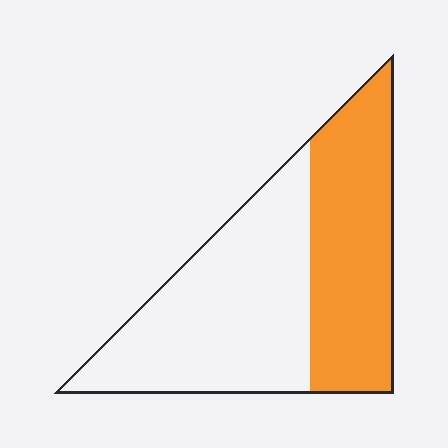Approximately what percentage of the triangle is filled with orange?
Approximately 45%.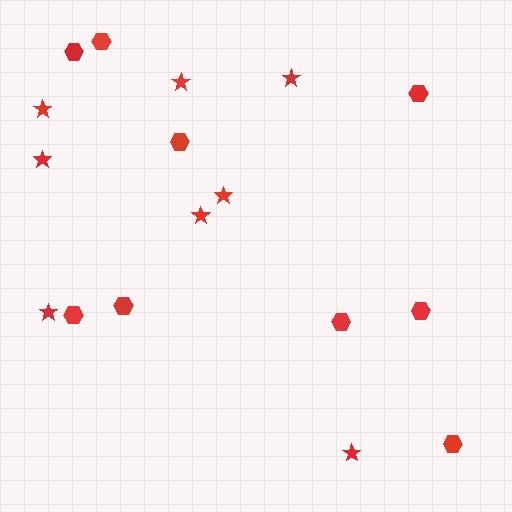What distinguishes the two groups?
There are 2 groups: one group of stars (8) and one group of hexagons (9).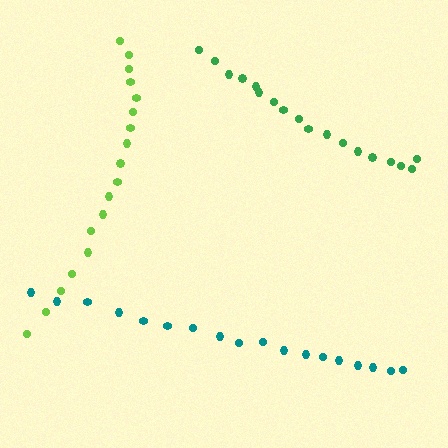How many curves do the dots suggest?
There are 3 distinct paths.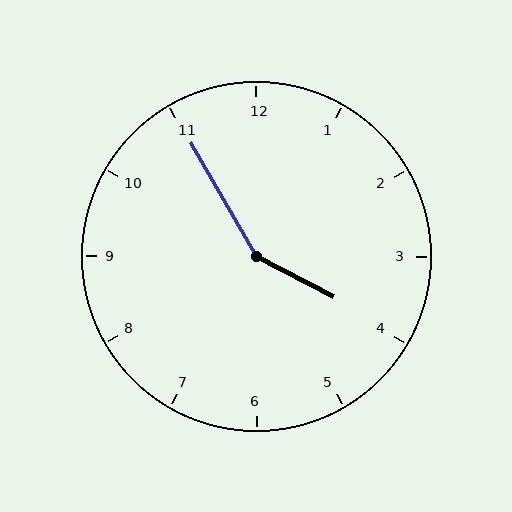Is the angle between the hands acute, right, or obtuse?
It is obtuse.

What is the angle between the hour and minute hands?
Approximately 148 degrees.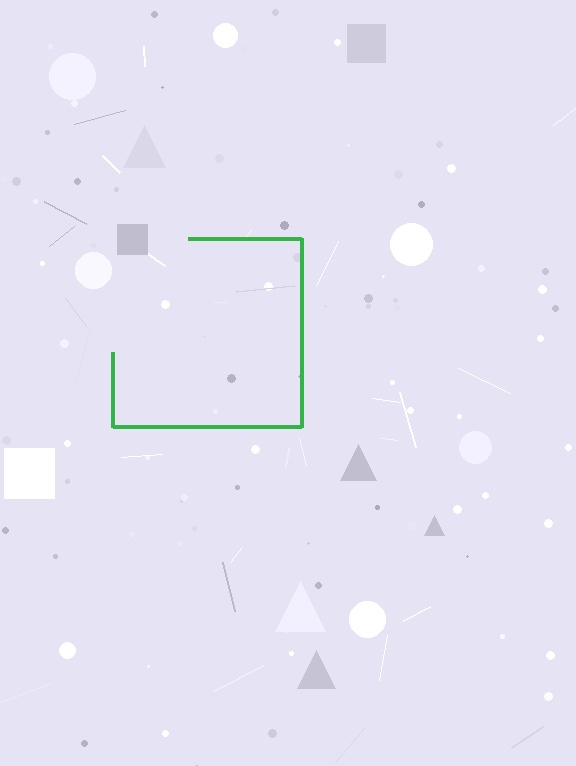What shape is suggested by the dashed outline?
The dashed outline suggests a square.